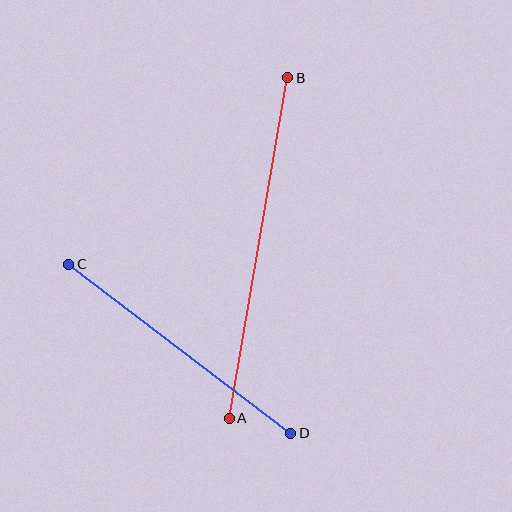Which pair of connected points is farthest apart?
Points A and B are farthest apart.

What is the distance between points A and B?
The distance is approximately 345 pixels.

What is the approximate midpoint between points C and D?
The midpoint is at approximately (180, 349) pixels.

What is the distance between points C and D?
The distance is approximately 279 pixels.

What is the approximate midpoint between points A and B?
The midpoint is at approximately (258, 248) pixels.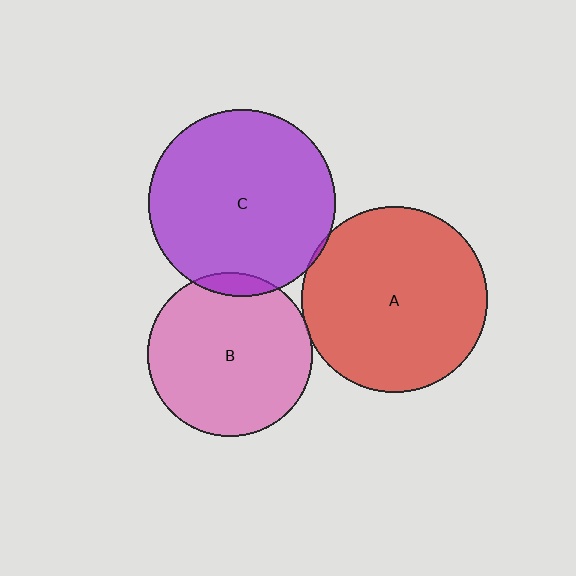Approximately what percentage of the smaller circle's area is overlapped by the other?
Approximately 5%.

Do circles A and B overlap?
Yes.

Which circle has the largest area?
Circle C (purple).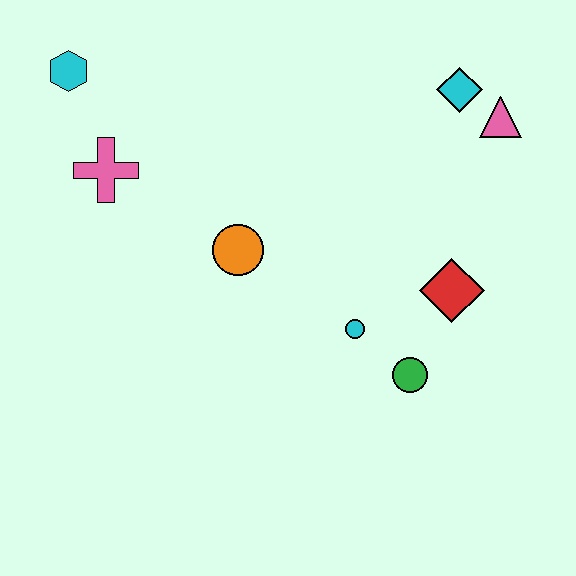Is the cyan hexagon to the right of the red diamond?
No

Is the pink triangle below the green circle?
No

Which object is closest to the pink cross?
The cyan hexagon is closest to the pink cross.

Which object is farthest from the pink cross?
The pink triangle is farthest from the pink cross.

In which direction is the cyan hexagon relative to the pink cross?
The cyan hexagon is above the pink cross.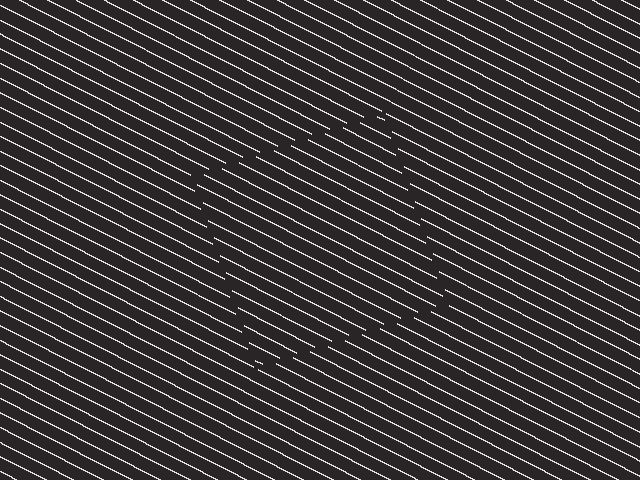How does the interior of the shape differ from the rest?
The interior of the shape contains the same grating, shifted by half a period — the contour is defined by the phase discontinuity where line-ends from the inner and outer gratings abut.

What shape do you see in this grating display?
An illusory square. The interior of the shape contains the same grating, shifted by half a period — the contour is defined by the phase discontinuity where line-ends from the inner and outer gratings abut.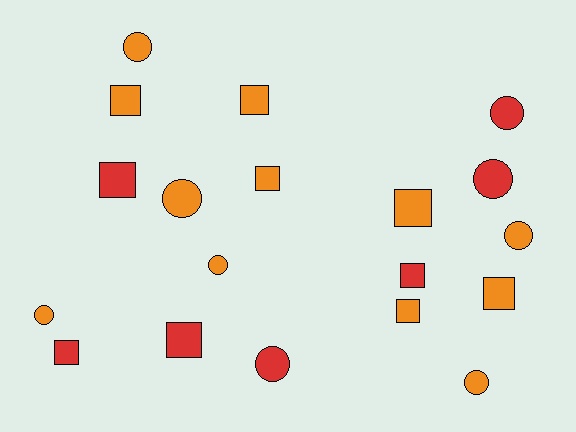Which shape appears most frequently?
Square, with 10 objects.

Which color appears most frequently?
Orange, with 12 objects.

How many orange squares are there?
There are 6 orange squares.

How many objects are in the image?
There are 19 objects.